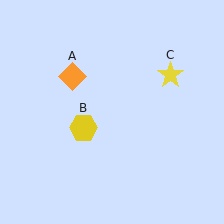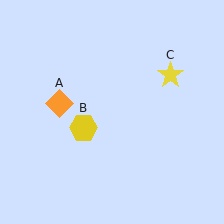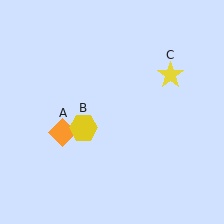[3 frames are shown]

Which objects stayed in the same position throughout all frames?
Yellow hexagon (object B) and yellow star (object C) remained stationary.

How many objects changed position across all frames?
1 object changed position: orange diamond (object A).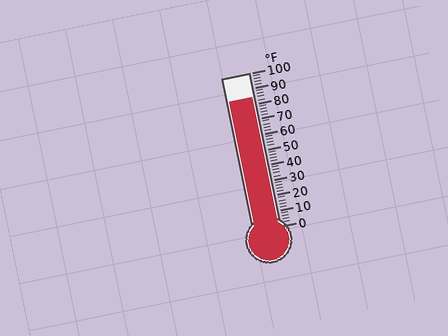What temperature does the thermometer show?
The thermometer shows approximately 84°F.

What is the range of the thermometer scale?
The thermometer scale ranges from 0°F to 100°F.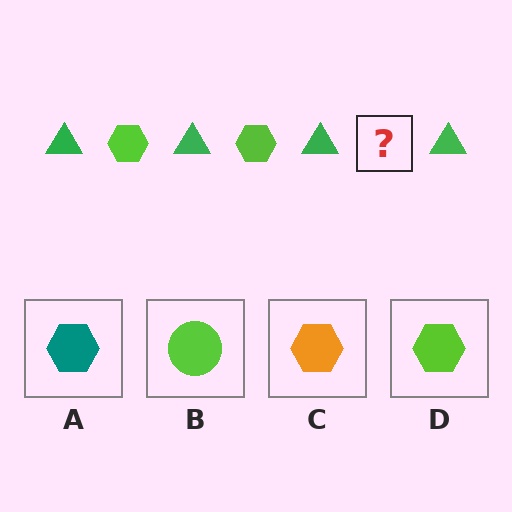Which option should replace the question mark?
Option D.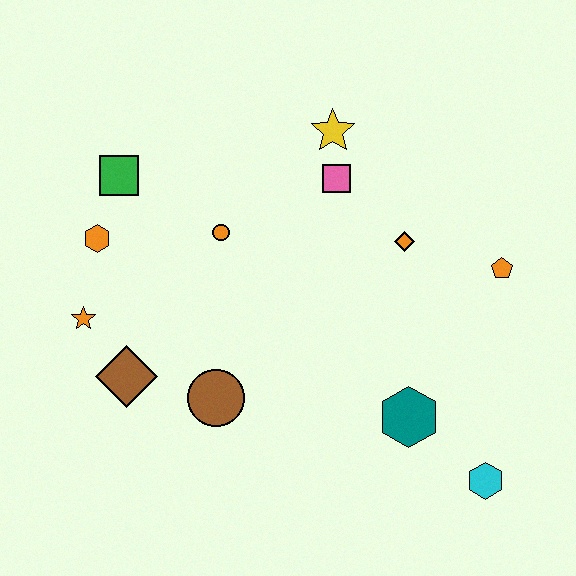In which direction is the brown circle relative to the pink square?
The brown circle is below the pink square.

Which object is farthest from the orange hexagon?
The cyan hexagon is farthest from the orange hexagon.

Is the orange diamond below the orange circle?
Yes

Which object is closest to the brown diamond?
The orange star is closest to the brown diamond.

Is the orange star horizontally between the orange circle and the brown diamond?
No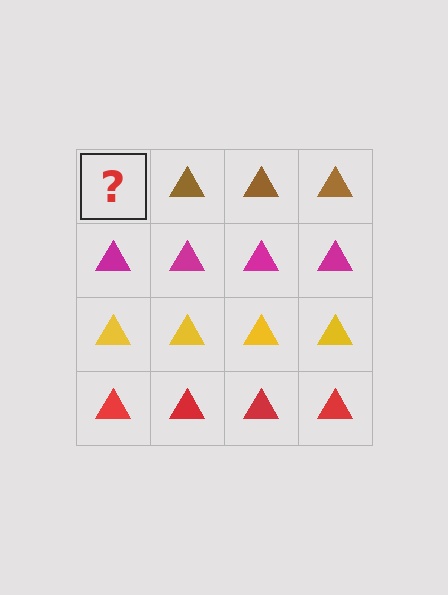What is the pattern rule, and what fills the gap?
The rule is that each row has a consistent color. The gap should be filled with a brown triangle.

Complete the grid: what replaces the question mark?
The question mark should be replaced with a brown triangle.